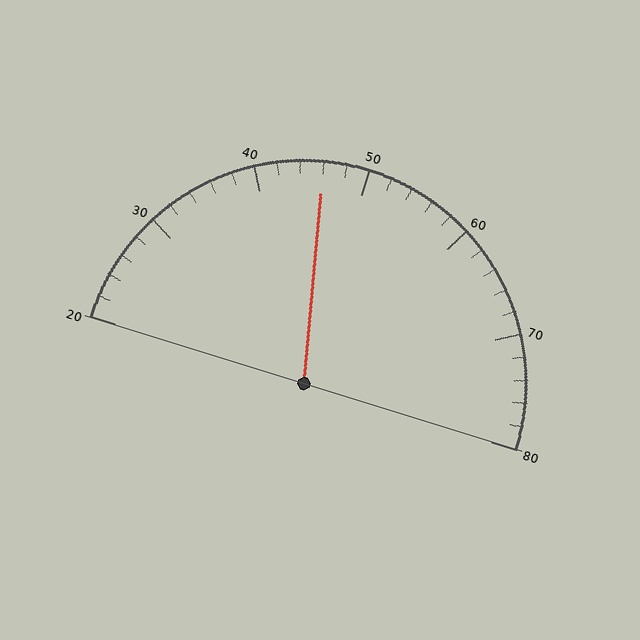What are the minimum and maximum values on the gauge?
The gauge ranges from 20 to 80.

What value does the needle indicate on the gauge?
The needle indicates approximately 46.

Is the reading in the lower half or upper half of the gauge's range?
The reading is in the lower half of the range (20 to 80).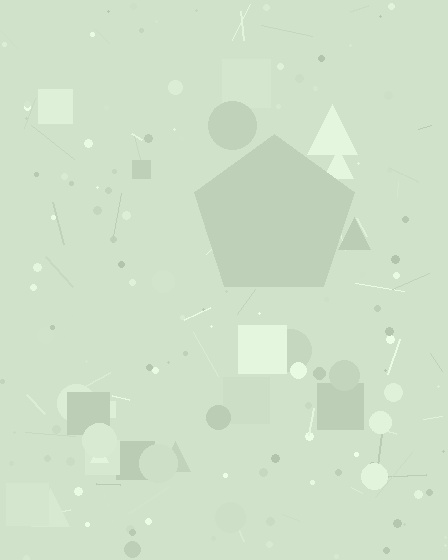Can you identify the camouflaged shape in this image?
The camouflaged shape is a pentagon.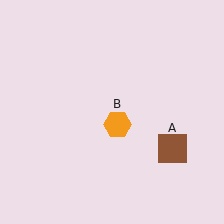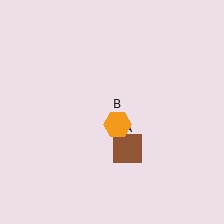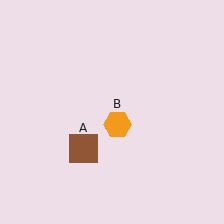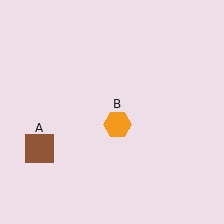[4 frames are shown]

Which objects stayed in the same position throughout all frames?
Orange hexagon (object B) remained stationary.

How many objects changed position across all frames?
1 object changed position: brown square (object A).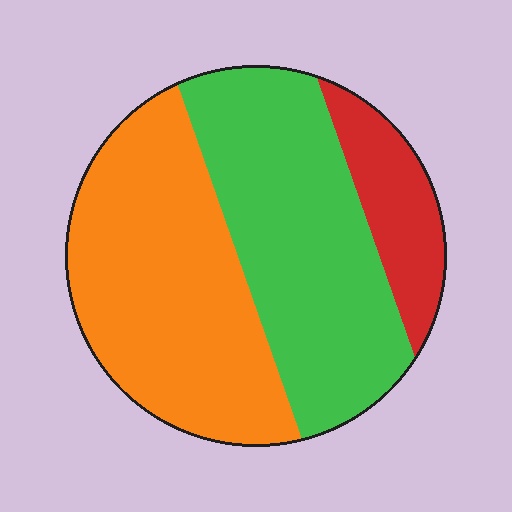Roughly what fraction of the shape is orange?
Orange covers about 45% of the shape.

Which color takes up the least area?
Red, at roughly 15%.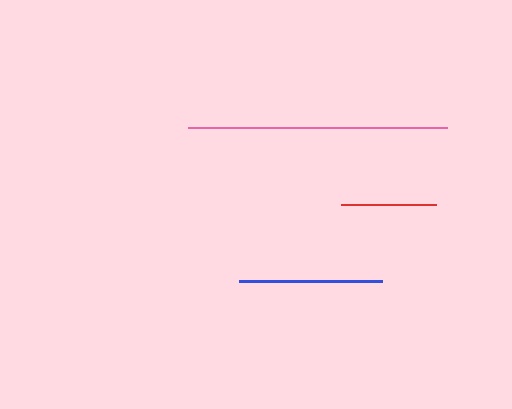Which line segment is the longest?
The pink line is the longest at approximately 259 pixels.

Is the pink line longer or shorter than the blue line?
The pink line is longer than the blue line.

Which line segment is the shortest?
The red line is the shortest at approximately 95 pixels.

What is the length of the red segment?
The red segment is approximately 95 pixels long.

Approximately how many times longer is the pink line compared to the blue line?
The pink line is approximately 1.8 times the length of the blue line.